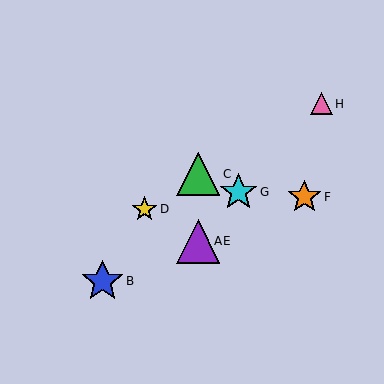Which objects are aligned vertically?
Objects A, C, E are aligned vertically.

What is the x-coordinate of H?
Object H is at x≈321.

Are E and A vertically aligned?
Yes, both are at x≈198.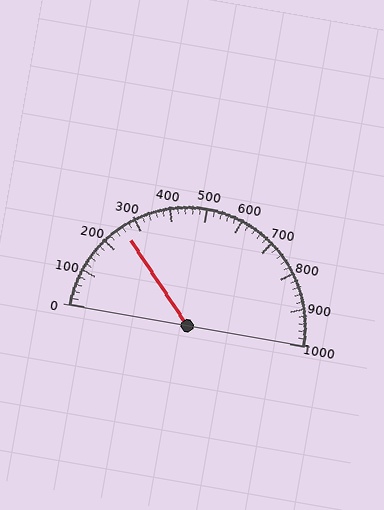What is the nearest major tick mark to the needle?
The nearest major tick mark is 300.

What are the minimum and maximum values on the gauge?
The gauge ranges from 0 to 1000.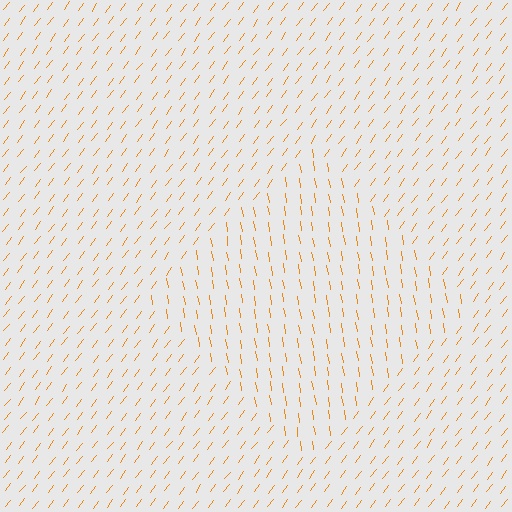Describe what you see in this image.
The image is filled with small orange line segments. A diamond region in the image has lines oriented differently from the surrounding lines, creating a visible texture boundary.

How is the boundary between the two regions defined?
The boundary is defined purely by a change in line orientation (approximately 45 degrees difference). All lines are the same color and thickness.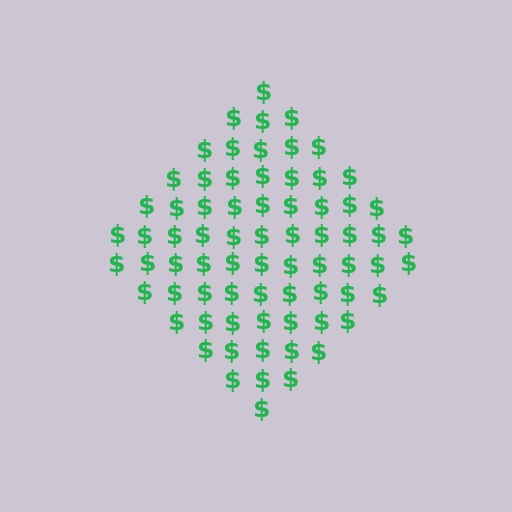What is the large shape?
The large shape is a diamond.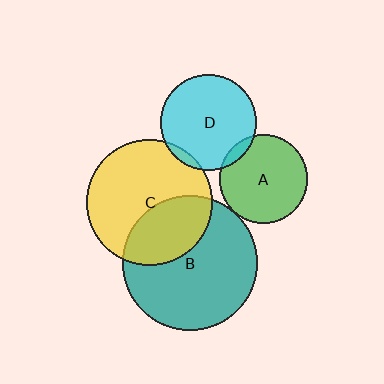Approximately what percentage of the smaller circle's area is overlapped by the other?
Approximately 5%.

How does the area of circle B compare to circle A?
Approximately 2.3 times.